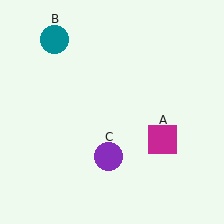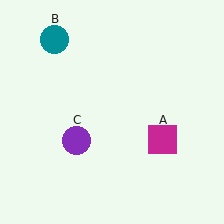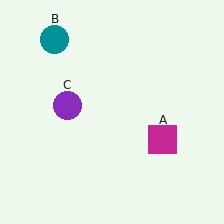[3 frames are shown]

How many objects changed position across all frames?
1 object changed position: purple circle (object C).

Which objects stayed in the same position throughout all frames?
Magenta square (object A) and teal circle (object B) remained stationary.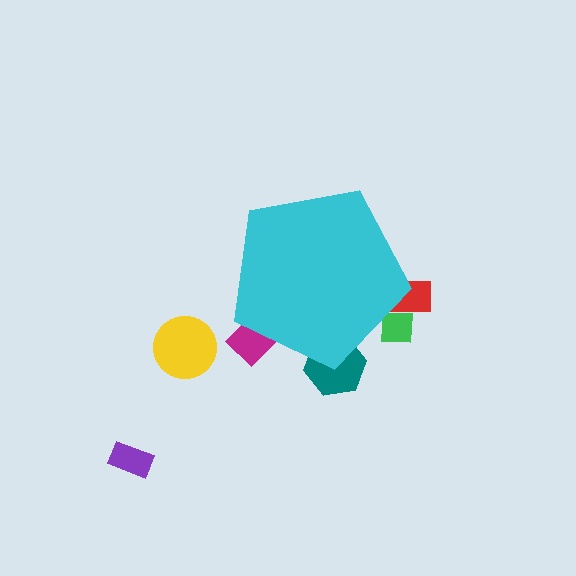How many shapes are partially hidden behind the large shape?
4 shapes are partially hidden.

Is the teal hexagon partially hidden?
Yes, the teal hexagon is partially hidden behind the cyan pentagon.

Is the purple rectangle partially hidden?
No, the purple rectangle is fully visible.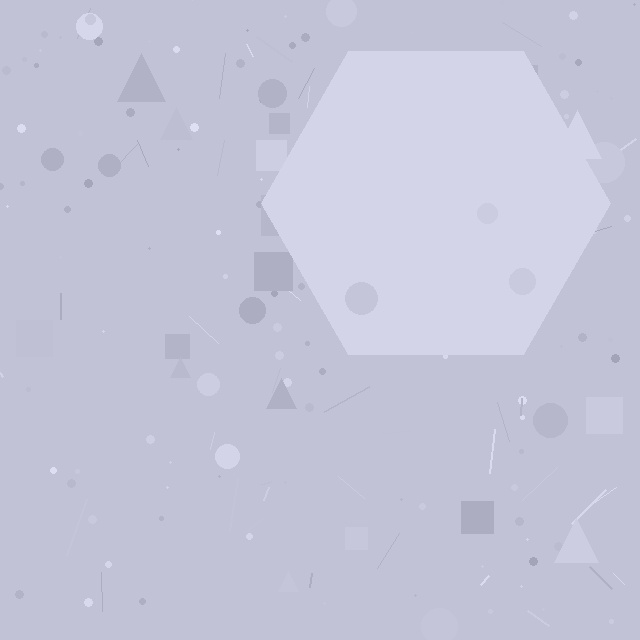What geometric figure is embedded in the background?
A hexagon is embedded in the background.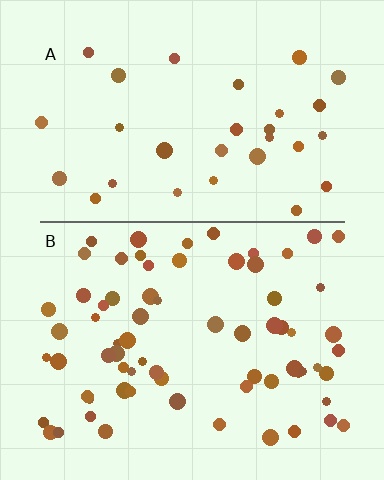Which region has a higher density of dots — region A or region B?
B (the bottom).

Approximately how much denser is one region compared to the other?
Approximately 2.3× — region B over region A.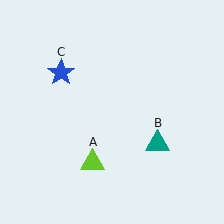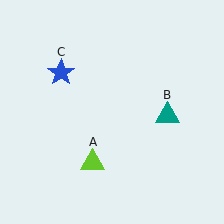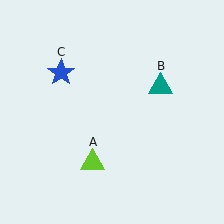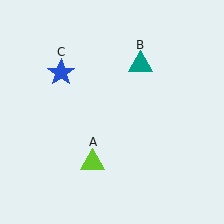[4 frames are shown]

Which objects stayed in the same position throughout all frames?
Lime triangle (object A) and blue star (object C) remained stationary.